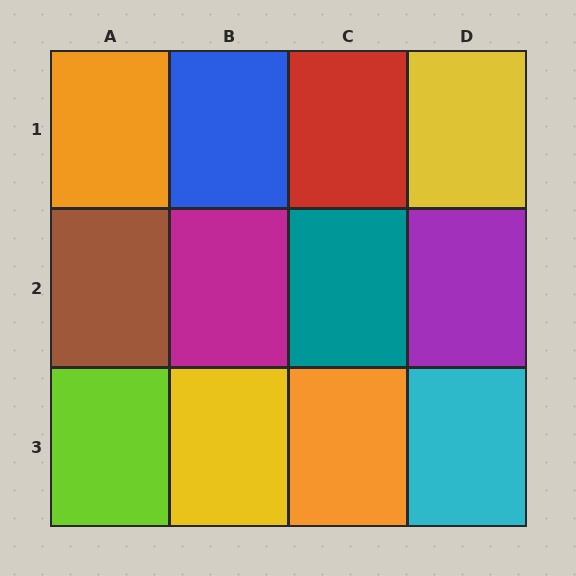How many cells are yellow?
2 cells are yellow.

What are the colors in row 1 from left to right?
Orange, blue, red, yellow.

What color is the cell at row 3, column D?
Cyan.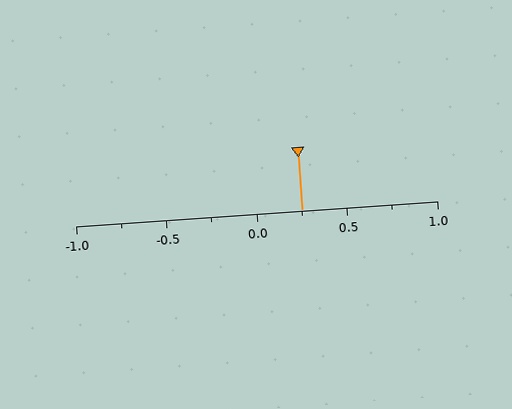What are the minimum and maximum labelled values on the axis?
The axis runs from -1.0 to 1.0.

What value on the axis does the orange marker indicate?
The marker indicates approximately 0.25.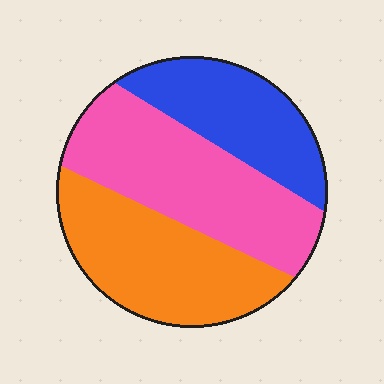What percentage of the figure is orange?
Orange takes up about one third (1/3) of the figure.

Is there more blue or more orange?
Orange.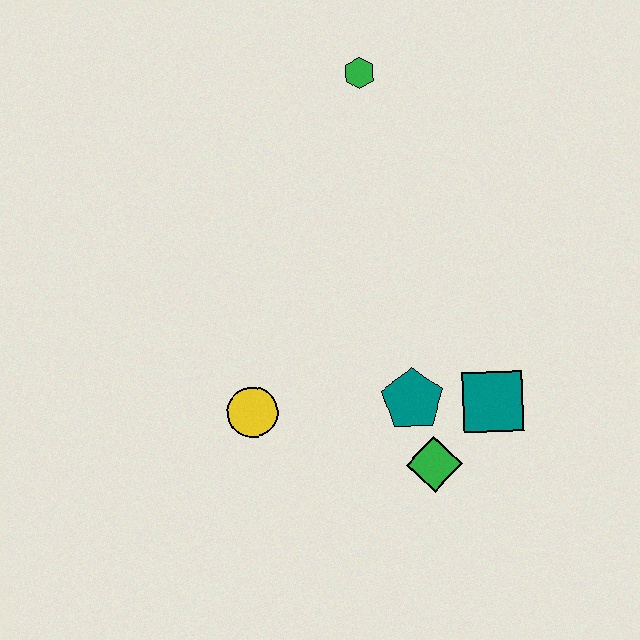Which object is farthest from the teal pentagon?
The green hexagon is farthest from the teal pentagon.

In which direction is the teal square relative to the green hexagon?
The teal square is below the green hexagon.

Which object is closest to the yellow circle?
The teal pentagon is closest to the yellow circle.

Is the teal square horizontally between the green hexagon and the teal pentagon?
No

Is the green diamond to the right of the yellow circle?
Yes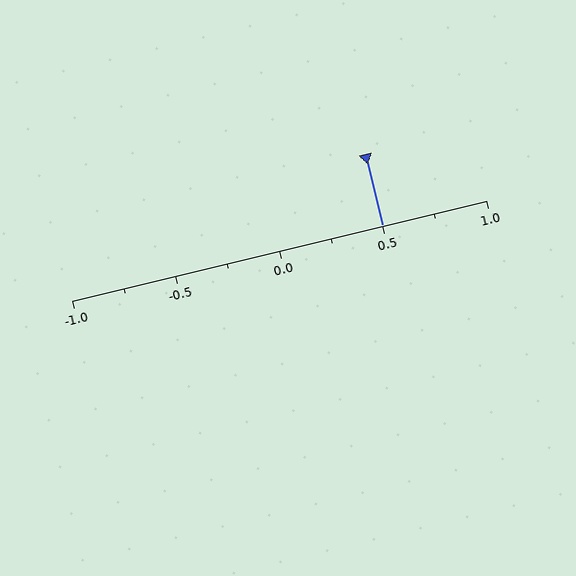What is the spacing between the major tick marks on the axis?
The major ticks are spaced 0.5 apart.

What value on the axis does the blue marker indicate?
The marker indicates approximately 0.5.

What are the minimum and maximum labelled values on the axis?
The axis runs from -1.0 to 1.0.